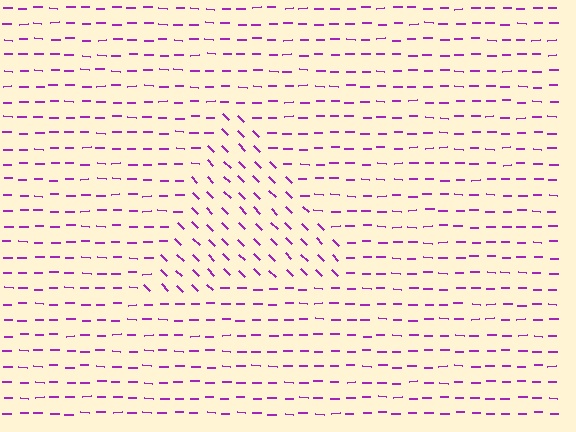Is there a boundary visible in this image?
Yes, there is a texture boundary formed by a change in line orientation.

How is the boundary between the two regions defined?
The boundary is defined purely by a change in line orientation (approximately 45 degrees difference). All lines are the same color and thickness.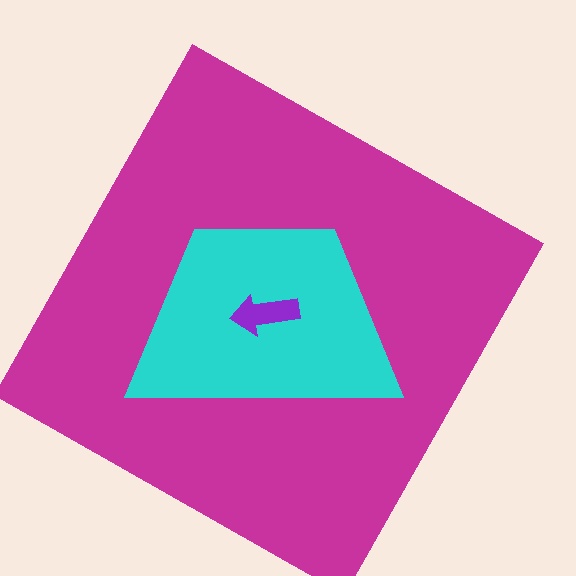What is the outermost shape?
The magenta square.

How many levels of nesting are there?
3.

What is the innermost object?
The purple arrow.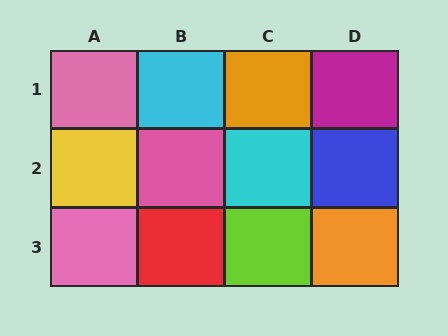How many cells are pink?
3 cells are pink.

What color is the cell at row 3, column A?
Pink.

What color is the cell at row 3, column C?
Lime.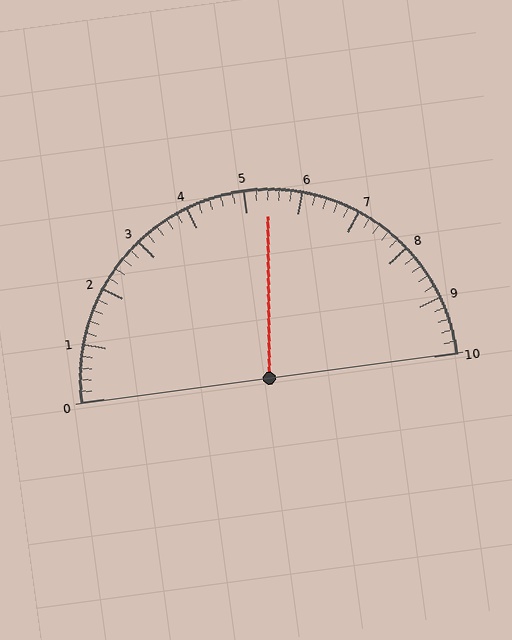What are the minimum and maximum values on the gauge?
The gauge ranges from 0 to 10.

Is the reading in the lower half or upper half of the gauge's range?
The reading is in the upper half of the range (0 to 10).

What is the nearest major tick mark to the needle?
The nearest major tick mark is 5.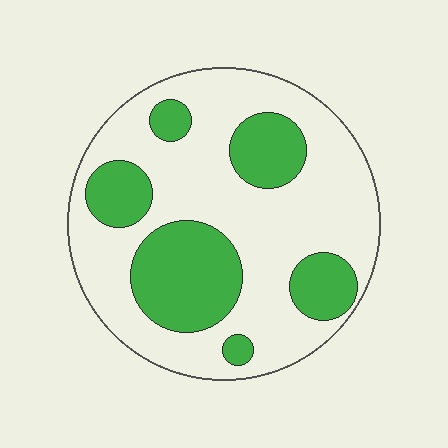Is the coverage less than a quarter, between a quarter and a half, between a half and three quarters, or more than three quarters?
Between a quarter and a half.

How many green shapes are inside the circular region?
6.